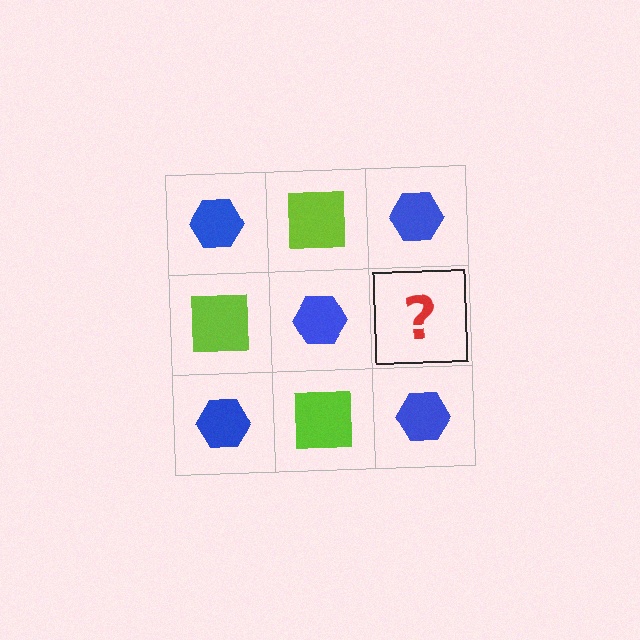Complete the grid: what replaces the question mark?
The question mark should be replaced with a lime square.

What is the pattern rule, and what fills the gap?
The rule is that it alternates blue hexagon and lime square in a checkerboard pattern. The gap should be filled with a lime square.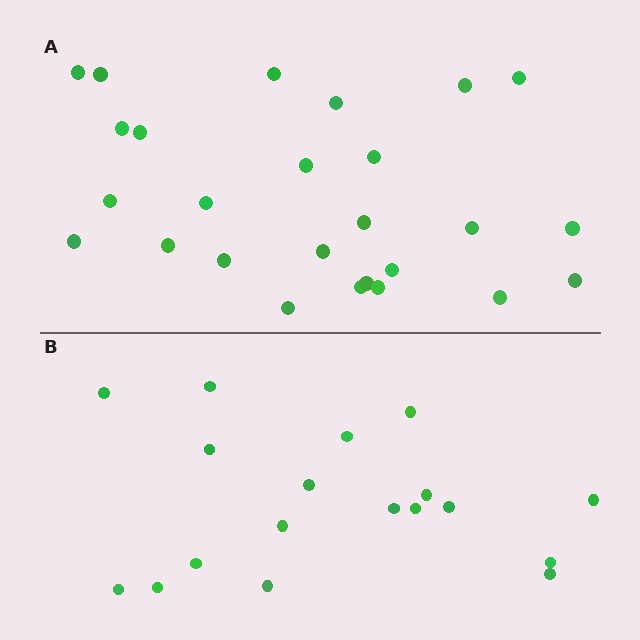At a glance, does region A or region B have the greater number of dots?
Region A (the top region) has more dots.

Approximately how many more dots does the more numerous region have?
Region A has roughly 8 or so more dots than region B.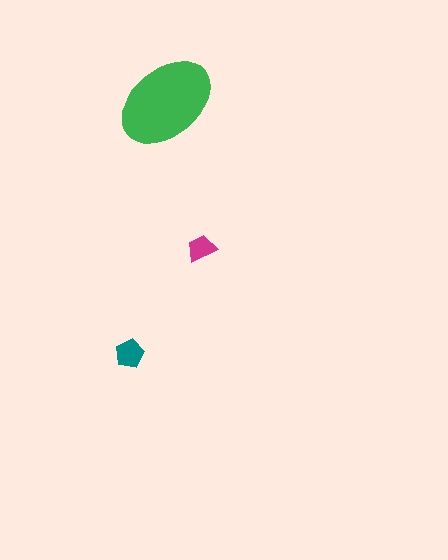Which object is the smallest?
The magenta trapezoid.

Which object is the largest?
The green ellipse.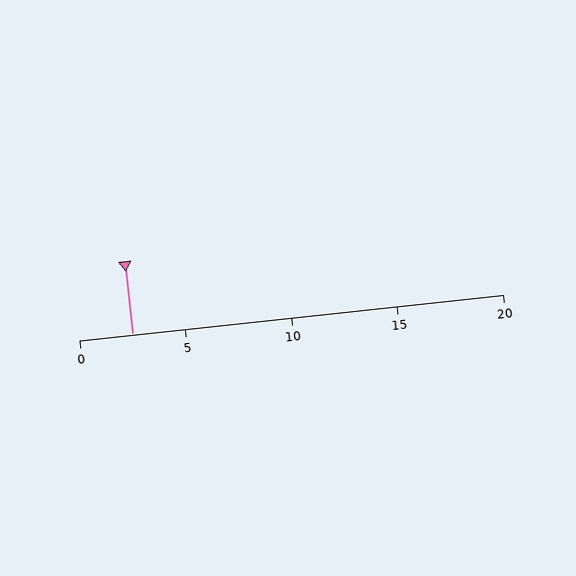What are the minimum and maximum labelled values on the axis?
The axis runs from 0 to 20.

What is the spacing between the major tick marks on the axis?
The major ticks are spaced 5 apart.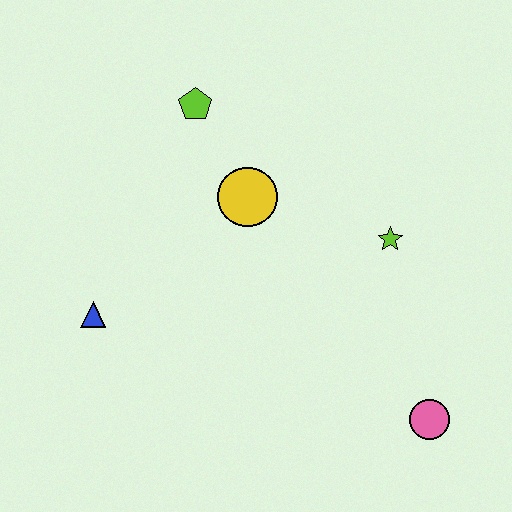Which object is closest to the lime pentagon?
The yellow circle is closest to the lime pentagon.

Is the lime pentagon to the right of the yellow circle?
No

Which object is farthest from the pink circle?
The lime pentagon is farthest from the pink circle.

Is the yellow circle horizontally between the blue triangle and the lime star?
Yes